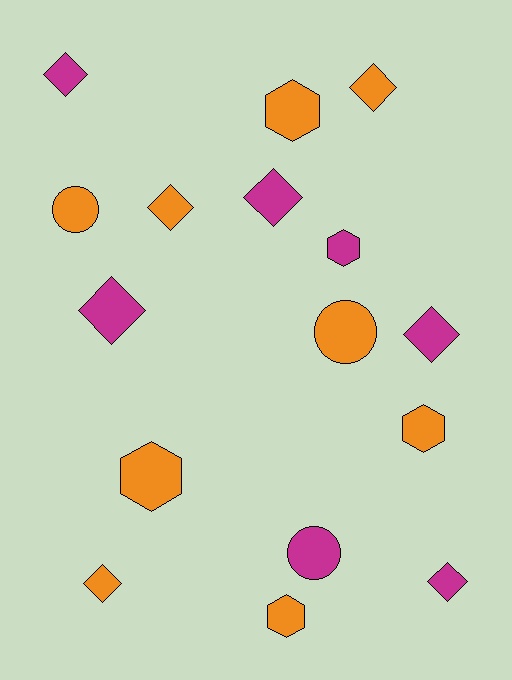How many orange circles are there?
There are 2 orange circles.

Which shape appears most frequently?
Diamond, with 8 objects.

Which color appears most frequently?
Orange, with 9 objects.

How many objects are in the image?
There are 16 objects.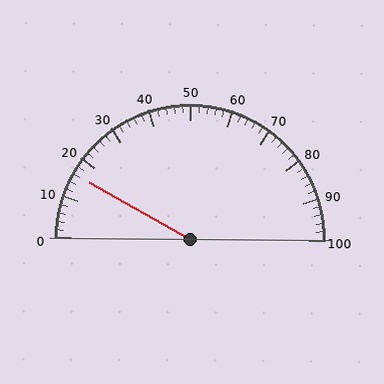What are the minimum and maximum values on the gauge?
The gauge ranges from 0 to 100.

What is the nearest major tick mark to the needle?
The nearest major tick mark is 20.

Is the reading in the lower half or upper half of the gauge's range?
The reading is in the lower half of the range (0 to 100).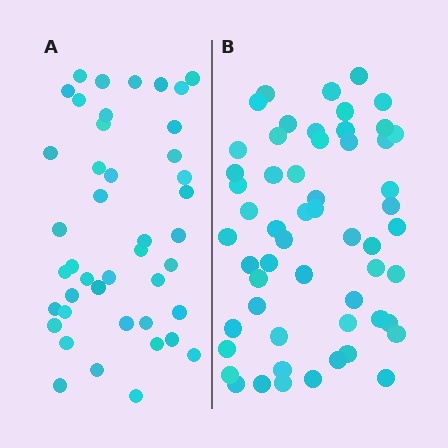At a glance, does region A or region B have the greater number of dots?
Region B (the right region) has more dots.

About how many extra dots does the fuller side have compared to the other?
Region B has approximately 15 more dots than region A.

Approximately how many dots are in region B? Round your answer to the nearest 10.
About 60 dots. (The exact count is 56, which rounds to 60.)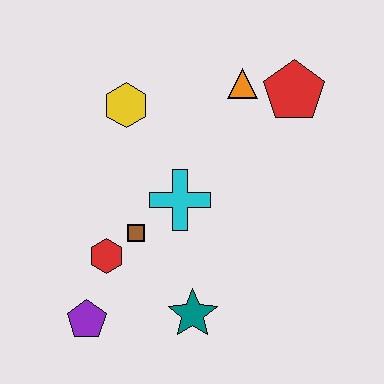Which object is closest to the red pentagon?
The orange triangle is closest to the red pentagon.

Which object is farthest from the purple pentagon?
The red pentagon is farthest from the purple pentagon.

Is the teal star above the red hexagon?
No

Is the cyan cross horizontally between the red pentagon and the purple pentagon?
Yes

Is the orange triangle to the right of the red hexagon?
Yes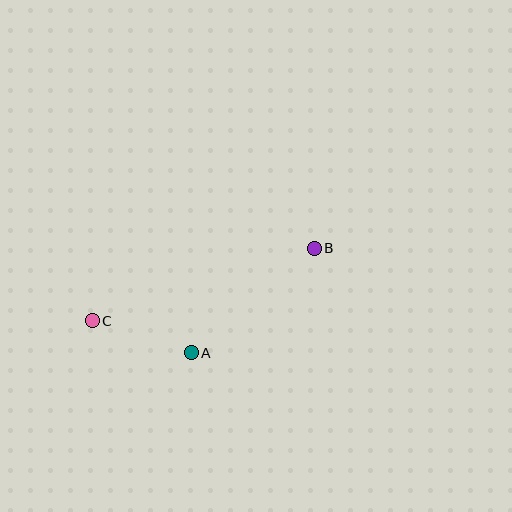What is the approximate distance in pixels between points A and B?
The distance between A and B is approximately 162 pixels.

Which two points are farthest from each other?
Points B and C are farthest from each other.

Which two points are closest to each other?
Points A and C are closest to each other.